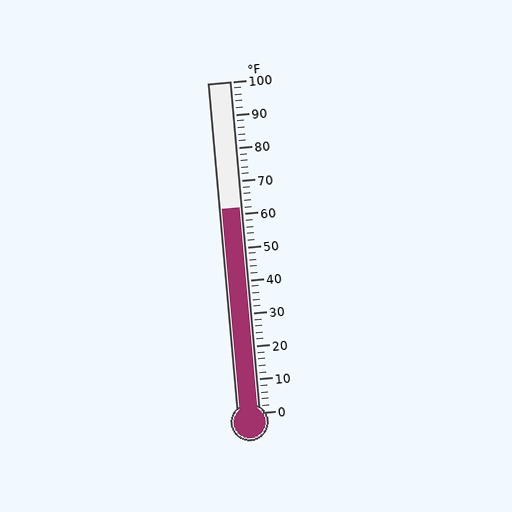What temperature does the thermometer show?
The thermometer shows approximately 62°F.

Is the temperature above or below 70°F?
The temperature is below 70°F.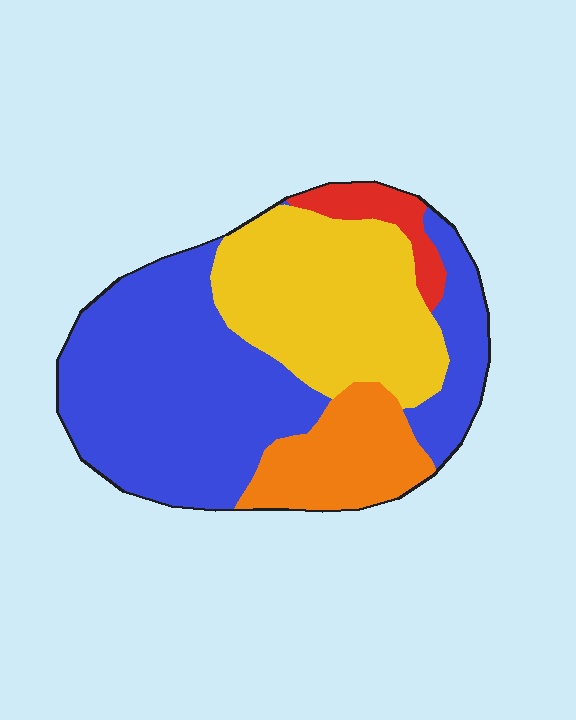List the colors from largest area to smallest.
From largest to smallest: blue, yellow, orange, red.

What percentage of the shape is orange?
Orange takes up about one eighth (1/8) of the shape.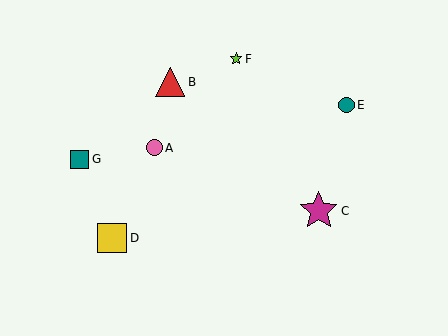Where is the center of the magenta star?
The center of the magenta star is at (319, 211).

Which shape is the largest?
The magenta star (labeled C) is the largest.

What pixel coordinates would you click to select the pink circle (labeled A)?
Click at (155, 148) to select the pink circle A.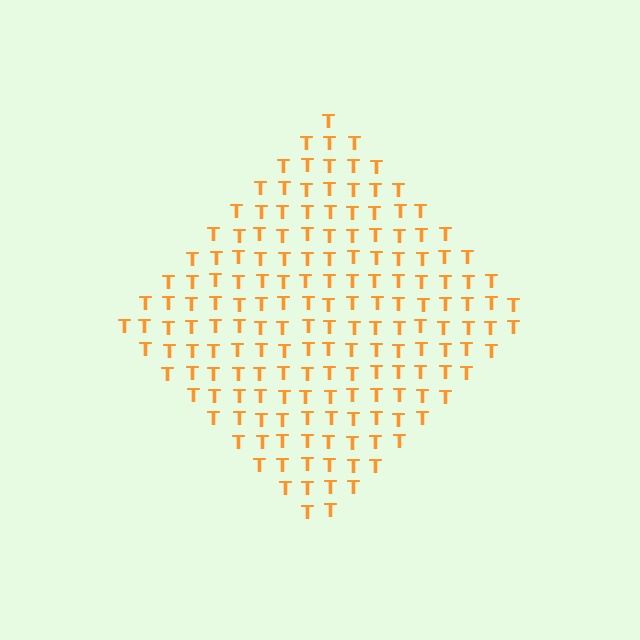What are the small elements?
The small elements are letter T's.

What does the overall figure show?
The overall figure shows a diamond.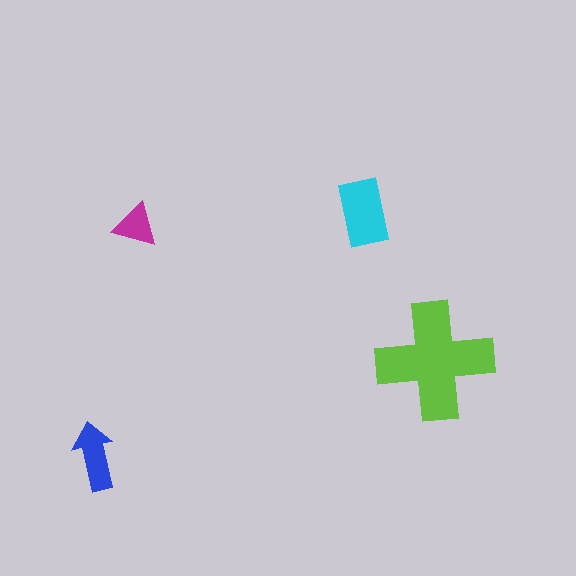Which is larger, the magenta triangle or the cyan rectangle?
The cyan rectangle.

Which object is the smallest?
The magenta triangle.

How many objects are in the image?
There are 4 objects in the image.